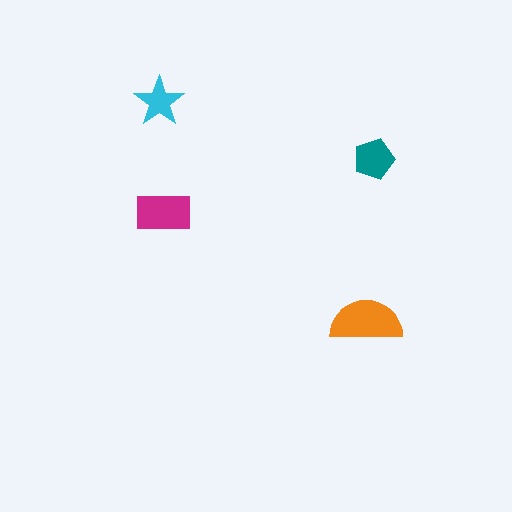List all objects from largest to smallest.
The orange semicircle, the magenta rectangle, the teal pentagon, the cyan star.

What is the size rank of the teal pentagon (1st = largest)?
3rd.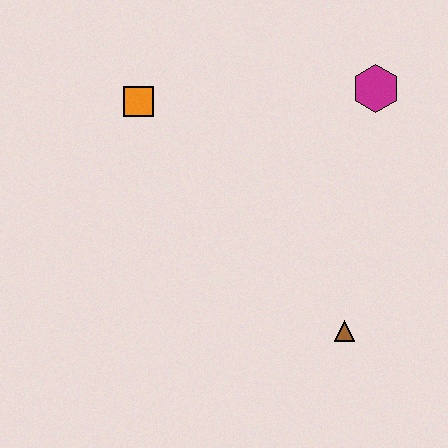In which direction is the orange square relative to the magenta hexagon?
The orange square is to the left of the magenta hexagon.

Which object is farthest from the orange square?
The brown triangle is farthest from the orange square.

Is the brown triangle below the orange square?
Yes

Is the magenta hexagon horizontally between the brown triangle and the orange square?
No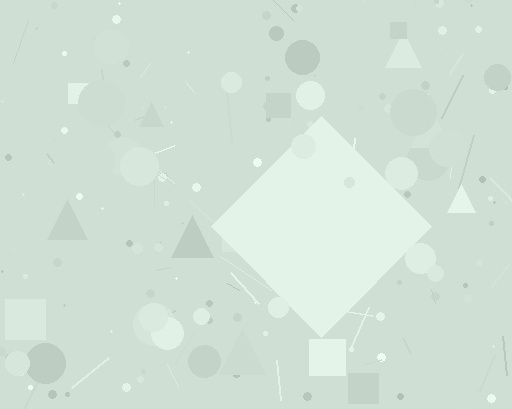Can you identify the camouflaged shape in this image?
The camouflaged shape is a diamond.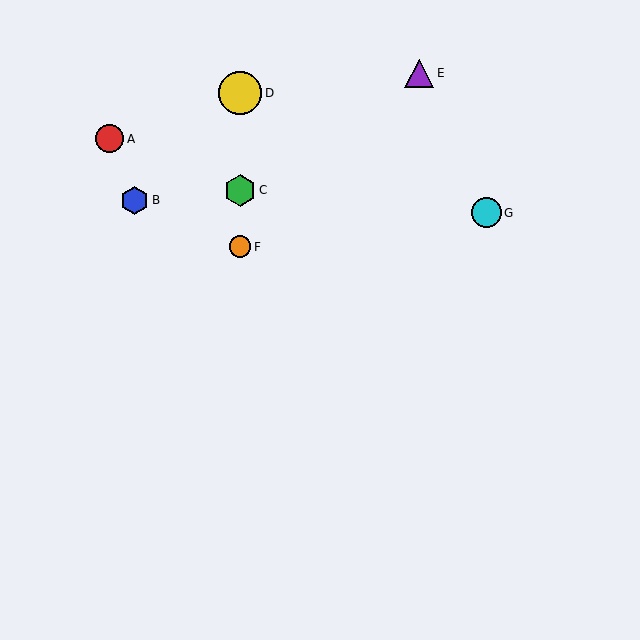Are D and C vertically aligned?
Yes, both are at x≈240.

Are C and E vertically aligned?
No, C is at x≈240 and E is at x≈419.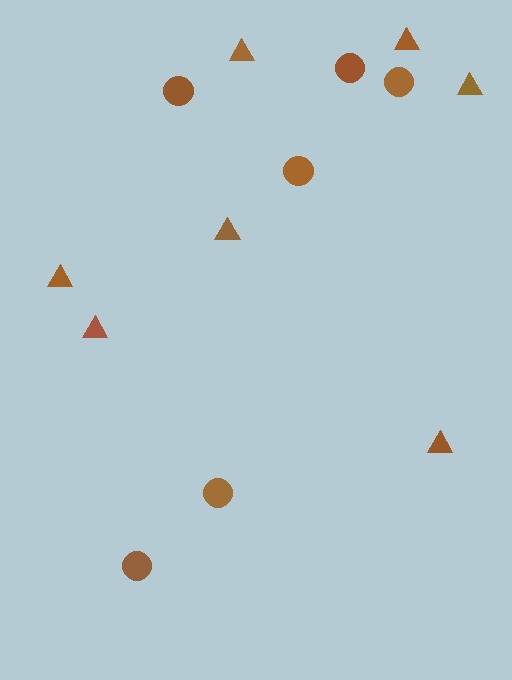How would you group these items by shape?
There are 2 groups: one group of triangles (7) and one group of circles (6).